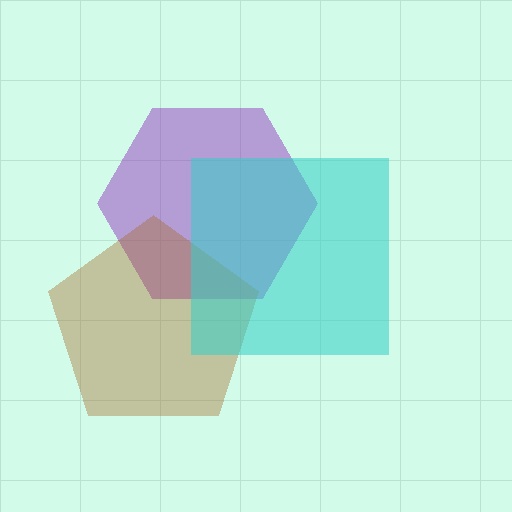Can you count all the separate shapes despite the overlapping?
Yes, there are 3 separate shapes.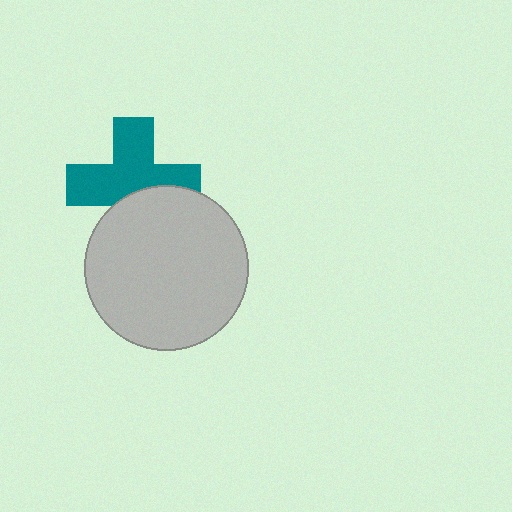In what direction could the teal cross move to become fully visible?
The teal cross could move up. That would shift it out from behind the light gray circle entirely.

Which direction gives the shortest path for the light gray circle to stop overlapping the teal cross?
Moving down gives the shortest separation.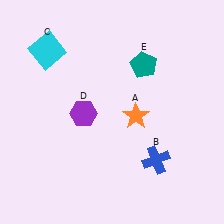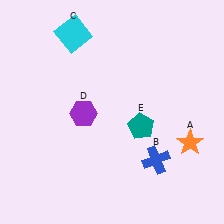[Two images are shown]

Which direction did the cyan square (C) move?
The cyan square (C) moved right.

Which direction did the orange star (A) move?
The orange star (A) moved right.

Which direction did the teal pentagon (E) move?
The teal pentagon (E) moved down.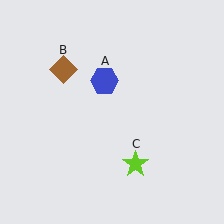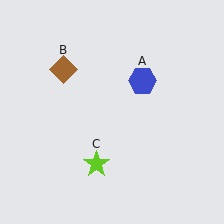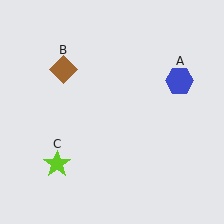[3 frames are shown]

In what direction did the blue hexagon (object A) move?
The blue hexagon (object A) moved right.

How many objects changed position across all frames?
2 objects changed position: blue hexagon (object A), lime star (object C).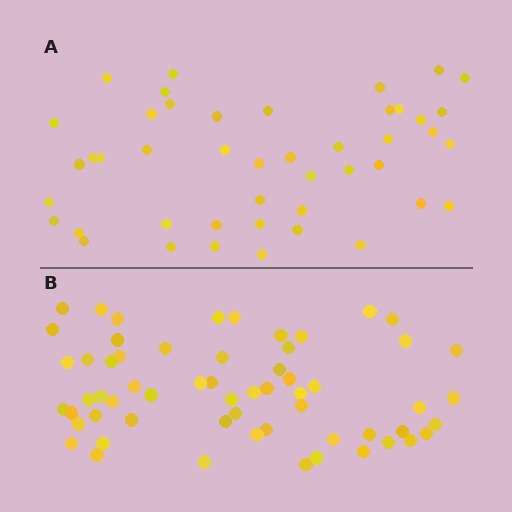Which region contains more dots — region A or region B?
Region B (the bottom region) has more dots.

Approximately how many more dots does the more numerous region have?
Region B has approximately 15 more dots than region A.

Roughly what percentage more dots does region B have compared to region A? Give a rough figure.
About 35% more.